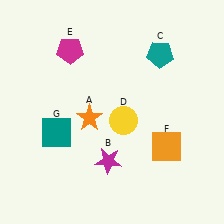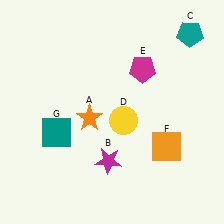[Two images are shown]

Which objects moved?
The objects that moved are: the teal pentagon (C), the magenta pentagon (E).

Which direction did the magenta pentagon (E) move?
The magenta pentagon (E) moved right.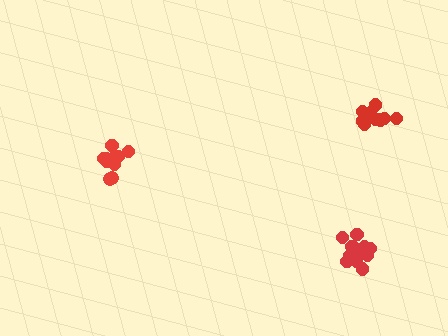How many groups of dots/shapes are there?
There are 3 groups.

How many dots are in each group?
Group 1: 10 dots, Group 2: 15 dots, Group 3: 11 dots (36 total).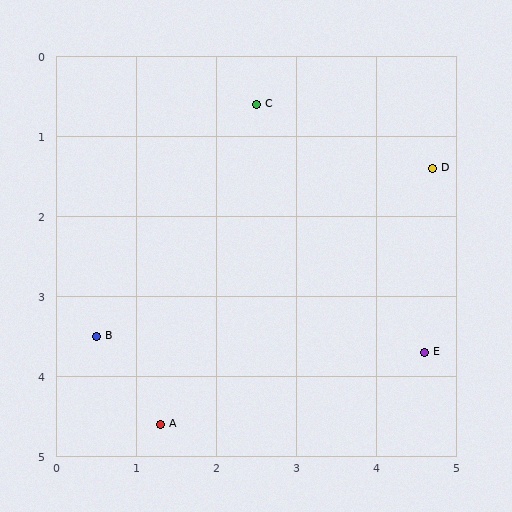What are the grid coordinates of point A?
Point A is at approximately (1.3, 4.6).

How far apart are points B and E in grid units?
Points B and E are about 4.1 grid units apart.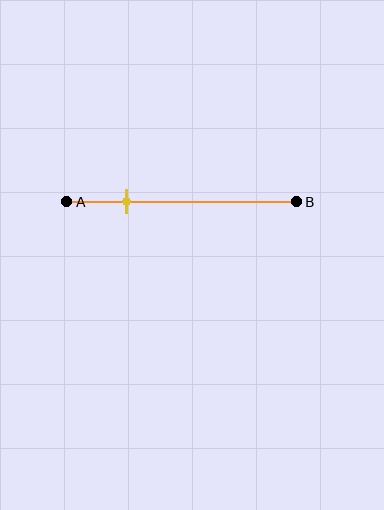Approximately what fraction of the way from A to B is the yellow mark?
The yellow mark is approximately 25% of the way from A to B.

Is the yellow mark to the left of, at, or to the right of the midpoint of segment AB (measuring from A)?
The yellow mark is to the left of the midpoint of segment AB.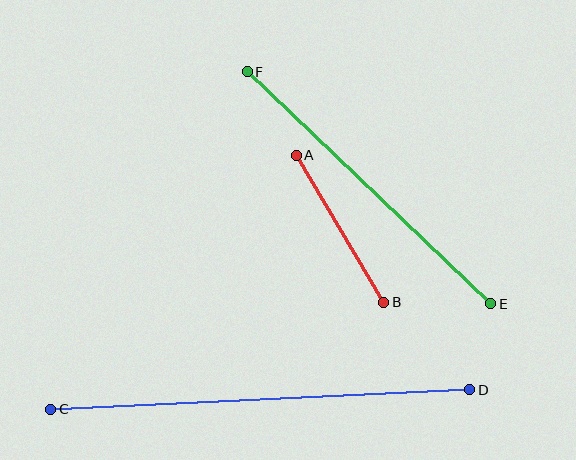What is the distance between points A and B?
The distance is approximately 171 pixels.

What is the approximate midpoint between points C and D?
The midpoint is at approximately (260, 400) pixels.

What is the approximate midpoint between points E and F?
The midpoint is at approximately (369, 188) pixels.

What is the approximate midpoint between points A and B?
The midpoint is at approximately (340, 229) pixels.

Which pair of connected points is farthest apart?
Points C and D are farthest apart.